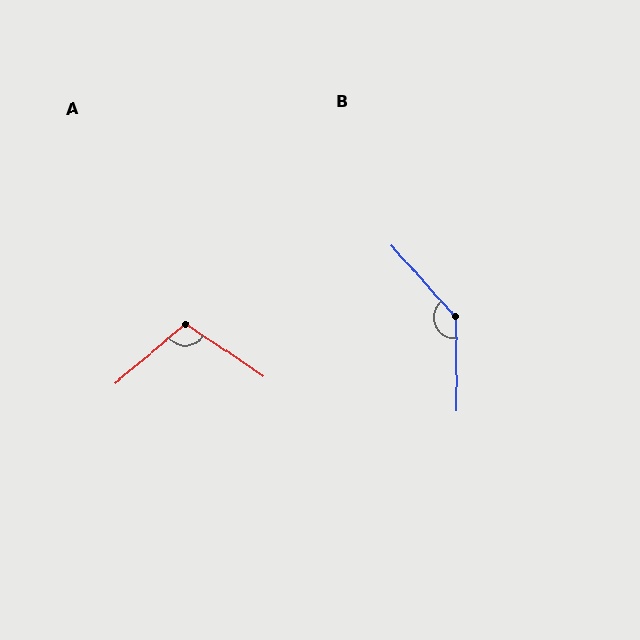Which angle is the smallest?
A, at approximately 106 degrees.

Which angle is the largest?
B, at approximately 138 degrees.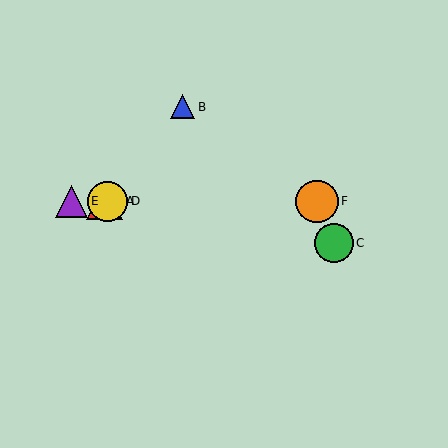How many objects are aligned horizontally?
4 objects (A, D, E, F) are aligned horizontally.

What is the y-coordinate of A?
Object A is at y≈201.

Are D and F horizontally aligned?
Yes, both are at y≈201.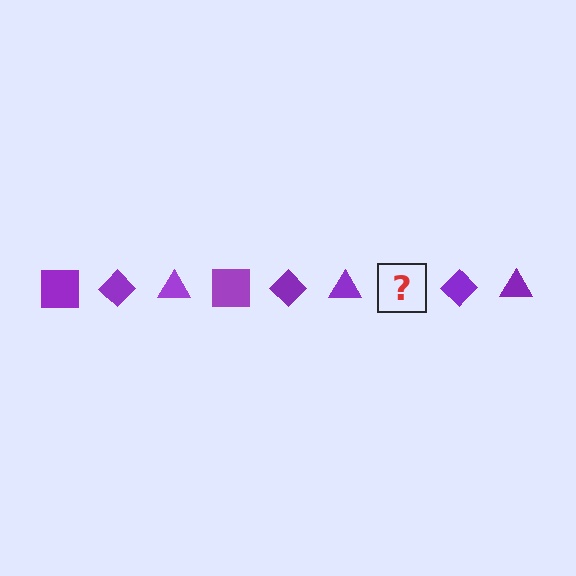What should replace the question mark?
The question mark should be replaced with a purple square.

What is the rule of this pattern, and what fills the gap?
The rule is that the pattern cycles through square, diamond, triangle shapes in purple. The gap should be filled with a purple square.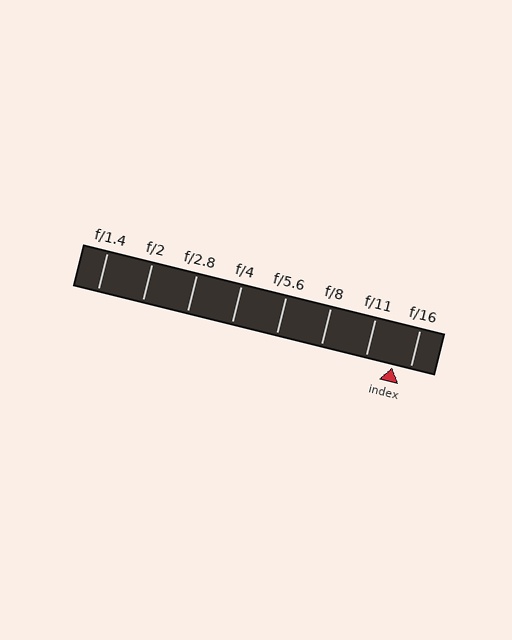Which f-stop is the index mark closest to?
The index mark is closest to f/16.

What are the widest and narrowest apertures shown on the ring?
The widest aperture shown is f/1.4 and the narrowest is f/16.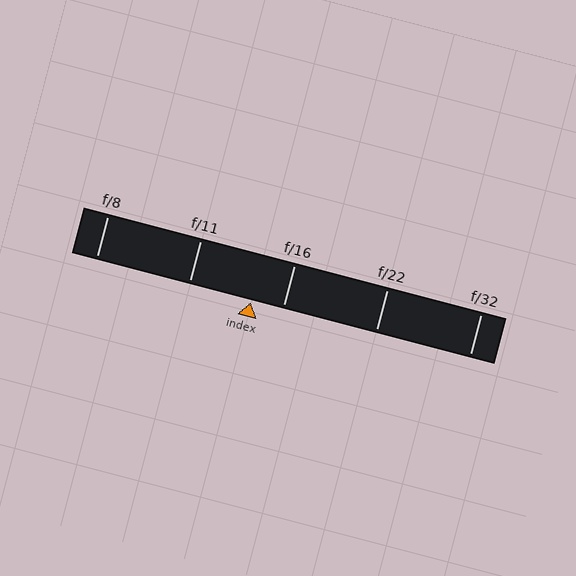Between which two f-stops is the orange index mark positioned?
The index mark is between f/11 and f/16.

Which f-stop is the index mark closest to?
The index mark is closest to f/16.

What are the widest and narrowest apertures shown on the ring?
The widest aperture shown is f/8 and the narrowest is f/32.